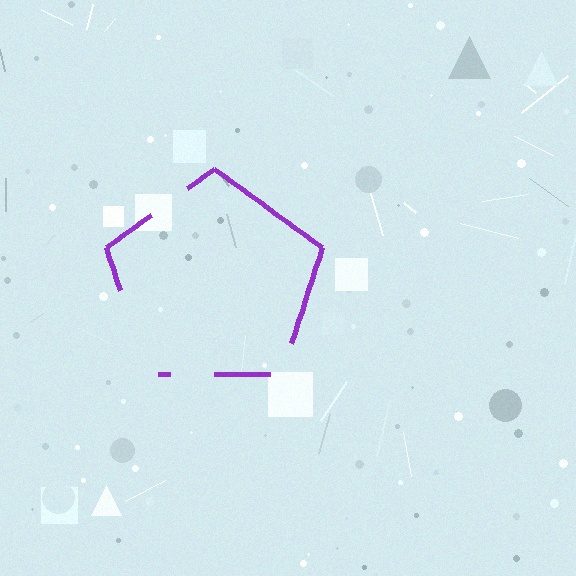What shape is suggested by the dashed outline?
The dashed outline suggests a pentagon.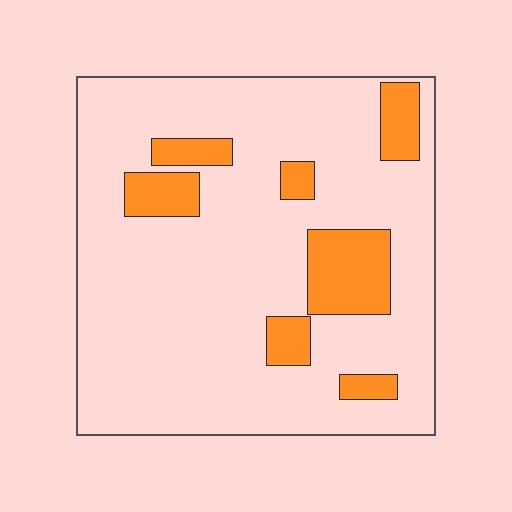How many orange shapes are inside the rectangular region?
7.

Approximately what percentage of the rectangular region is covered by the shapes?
Approximately 15%.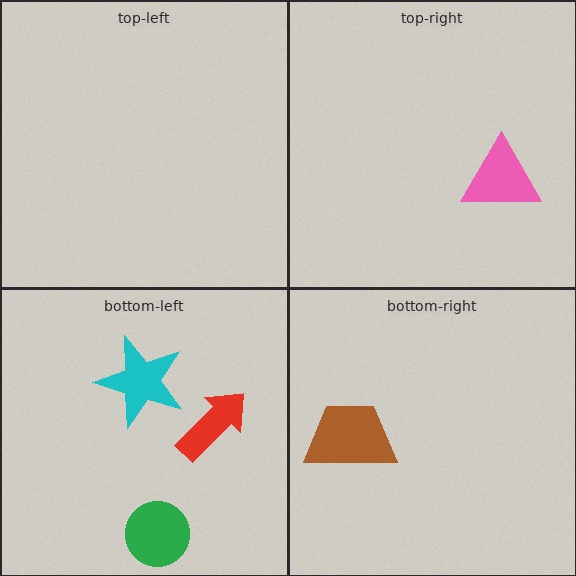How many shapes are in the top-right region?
1.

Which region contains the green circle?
The bottom-left region.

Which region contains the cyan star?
The bottom-left region.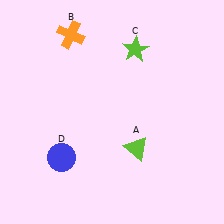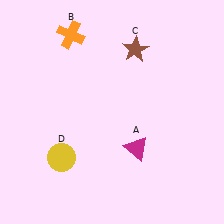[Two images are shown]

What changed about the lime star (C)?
In Image 1, C is lime. In Image 2, it changed to brown.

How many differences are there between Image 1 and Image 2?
There are 3 differences between the two images.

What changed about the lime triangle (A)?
In Image 1, A is lime. In Image 2, it changed to magenta.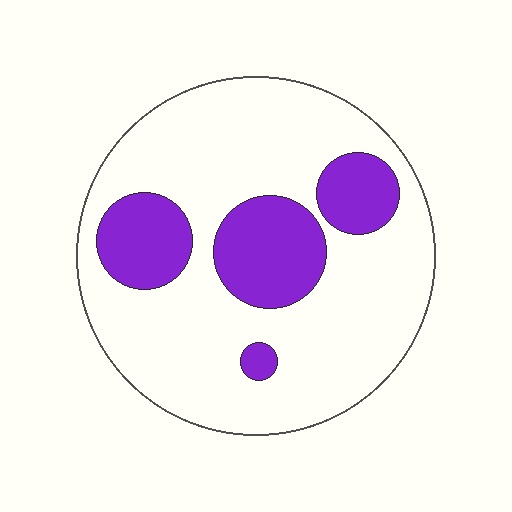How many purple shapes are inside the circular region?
4.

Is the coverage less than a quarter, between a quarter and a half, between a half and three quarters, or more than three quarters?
Less than a quarter.